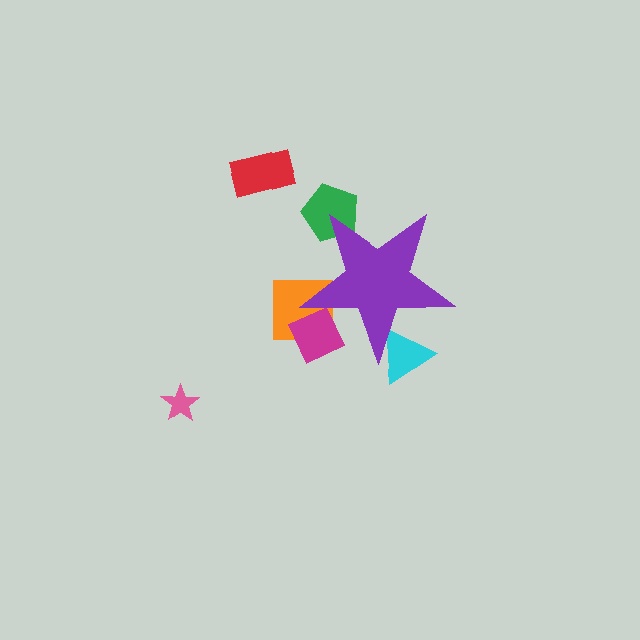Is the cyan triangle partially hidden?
Yes, the cyan triangle is partially hidden behind the purple star.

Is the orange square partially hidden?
Yes, the orange square is partially hidden behind the purple star.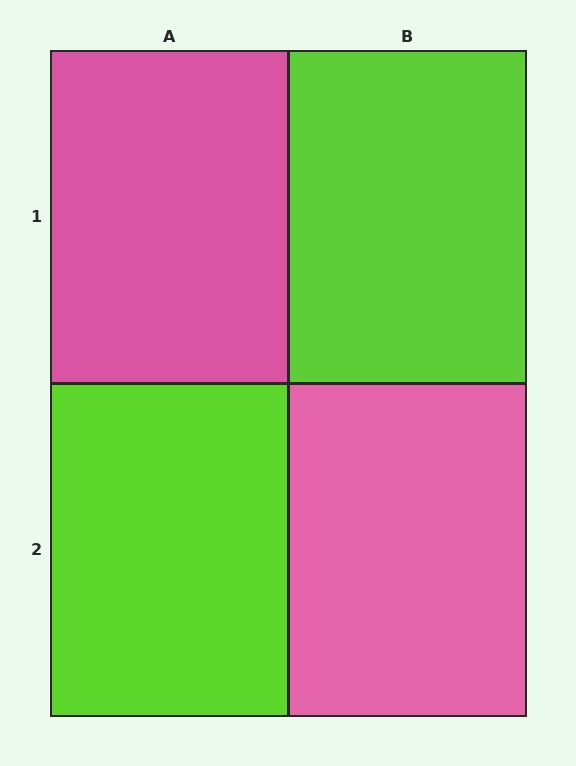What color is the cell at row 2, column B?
Pink.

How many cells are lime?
2 cells are lime.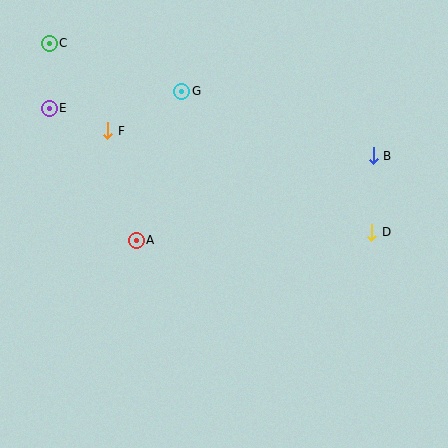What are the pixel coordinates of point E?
Point E is at (49, 108).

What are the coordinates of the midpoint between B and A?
The midpoint between B and A is at (255, 198).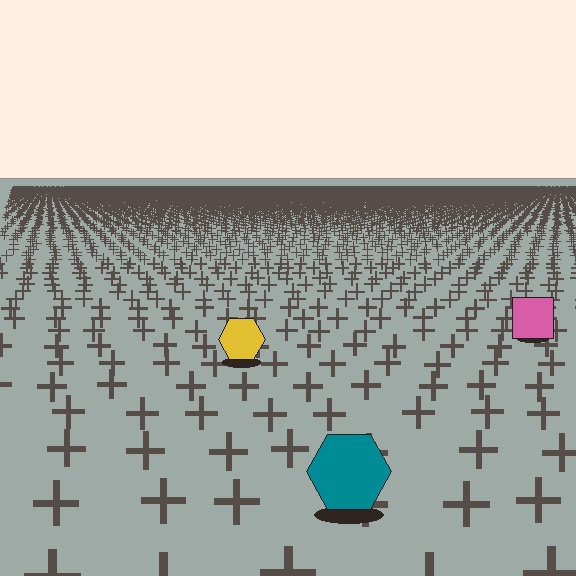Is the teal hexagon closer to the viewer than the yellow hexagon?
Yes. The teal hexagon is closer — you can tell from the texture gradient: the ground texture is coarser near it.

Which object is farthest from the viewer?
The pink square is farthest from the viewer. It appears smaller and the ground texture around it is denser.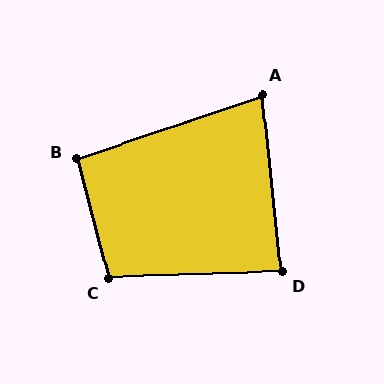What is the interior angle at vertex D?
Approximately 86 degrees (approximately right).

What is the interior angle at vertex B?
Approximately 94 degrees (approximately right).